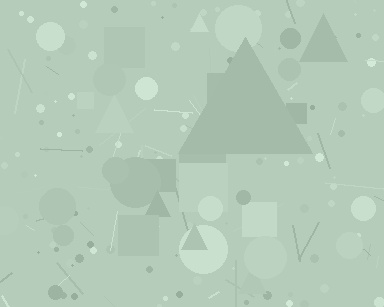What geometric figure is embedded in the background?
A triangle is embedded in the background.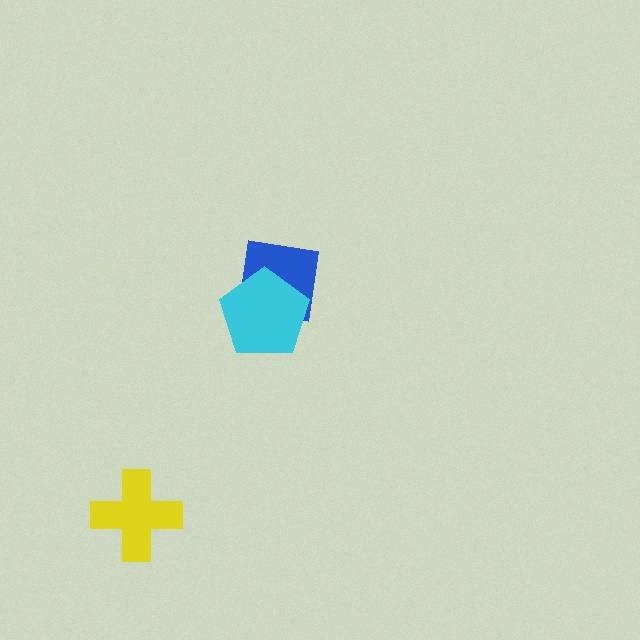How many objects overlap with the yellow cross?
0 objects overlap with the yellow cross.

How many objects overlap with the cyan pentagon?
1 object overlaps with the cyan pentagon.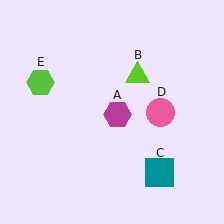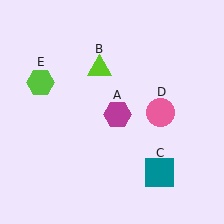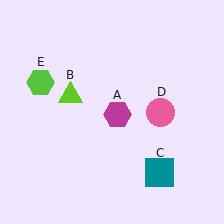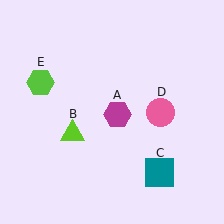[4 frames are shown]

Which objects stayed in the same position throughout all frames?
Magenta hexagon (object A) and teal square (object C) and pink circle (object D) and lime hexagon (object E) remained stationary.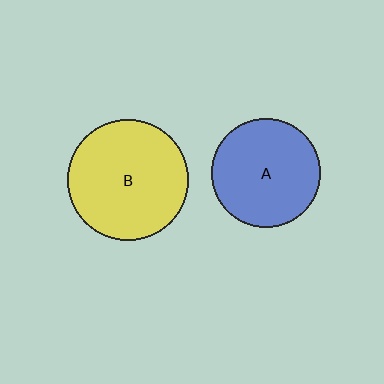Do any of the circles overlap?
No, none of the circles overlap.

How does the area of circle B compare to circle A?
Approximately 1.2 times.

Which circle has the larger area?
Circle B (yellow).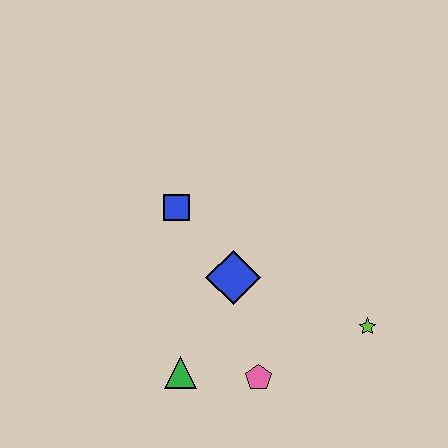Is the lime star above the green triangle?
Yes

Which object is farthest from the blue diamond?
The lime star is farthest from the blue diamond.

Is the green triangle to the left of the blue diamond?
Yes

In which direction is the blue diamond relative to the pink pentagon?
The blue diamond is above the pink pentagon.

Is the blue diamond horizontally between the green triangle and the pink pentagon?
Yes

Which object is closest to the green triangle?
The pink pentagon is closest to the green triangle.